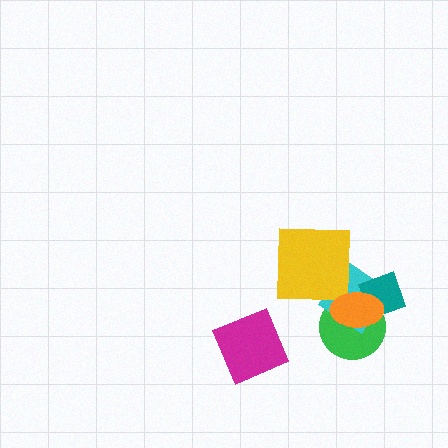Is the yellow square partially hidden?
Yes, it is partially covered by another shape.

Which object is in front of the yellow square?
The orange ellipse is in front of the yellow square.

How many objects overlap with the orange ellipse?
4 objects overlap with the orange ellipse.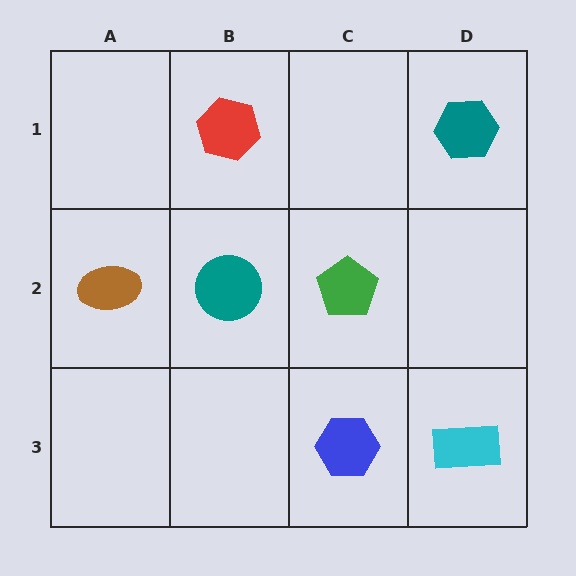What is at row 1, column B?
A red hexagon.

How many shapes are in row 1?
2 shapes.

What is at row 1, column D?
A teal hexagon.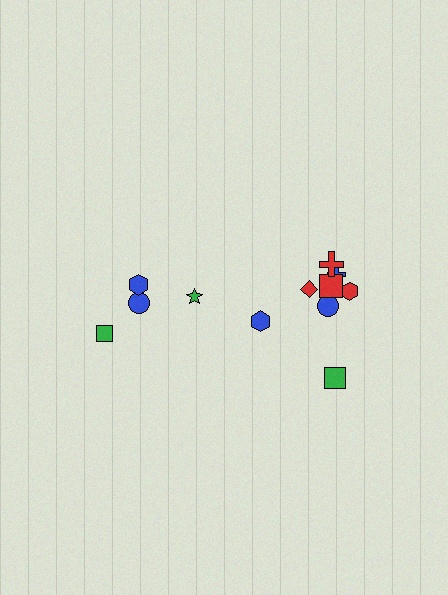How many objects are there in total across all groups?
There are 12 objects.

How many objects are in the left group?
There are 4 objects.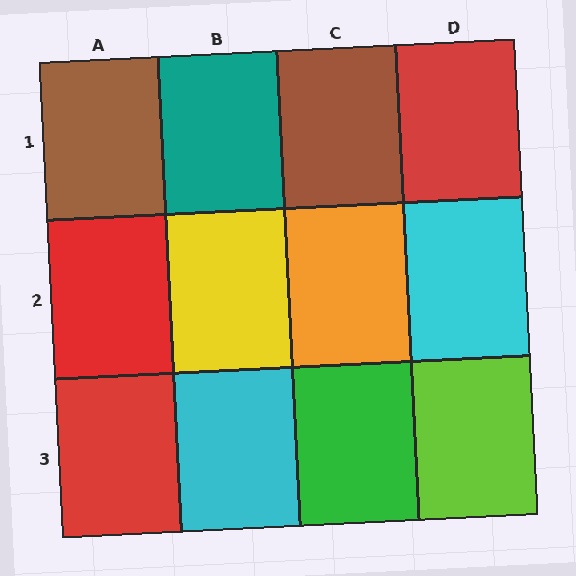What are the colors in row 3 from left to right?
Red, cyan, green, lime.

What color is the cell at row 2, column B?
Yellow.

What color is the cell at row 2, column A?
Red.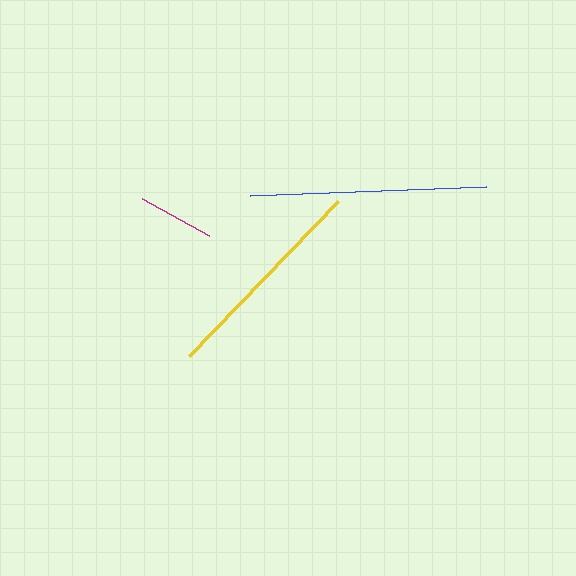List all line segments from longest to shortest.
From longest to shortest: blue, yellow, magenta.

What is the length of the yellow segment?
The yellow segment is approximately 215 pixels long.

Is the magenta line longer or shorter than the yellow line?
The yellow line is longer than the magenta line.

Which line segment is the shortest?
The magenta line is the shortest at approximately 77 pixels.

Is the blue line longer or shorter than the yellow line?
The blue line is longer than the yellow line.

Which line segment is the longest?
The blue line is the longest at approximately 236 pixels.